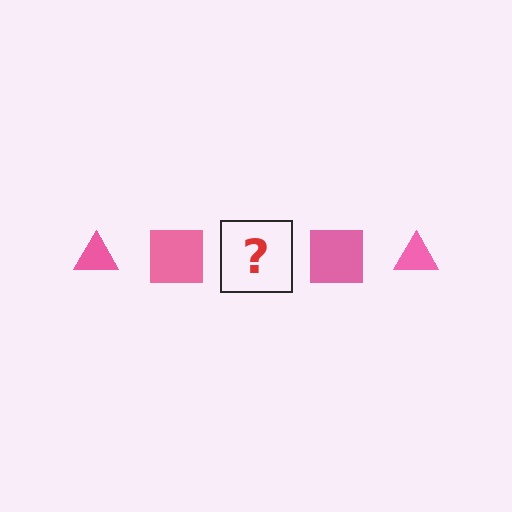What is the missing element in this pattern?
The missing element is a pink triangle.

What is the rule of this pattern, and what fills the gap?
The rule is that the pattern cycles through triangle, square shapes in pink. The gap should be filled with a pink triangle.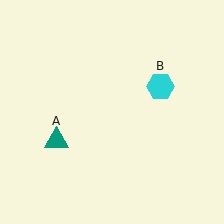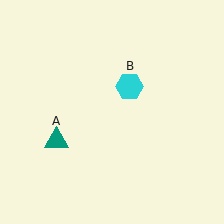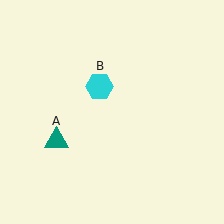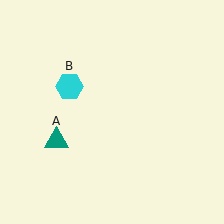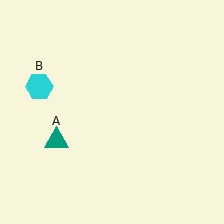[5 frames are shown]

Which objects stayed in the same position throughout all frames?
Teal triangle (object A) remained stationary.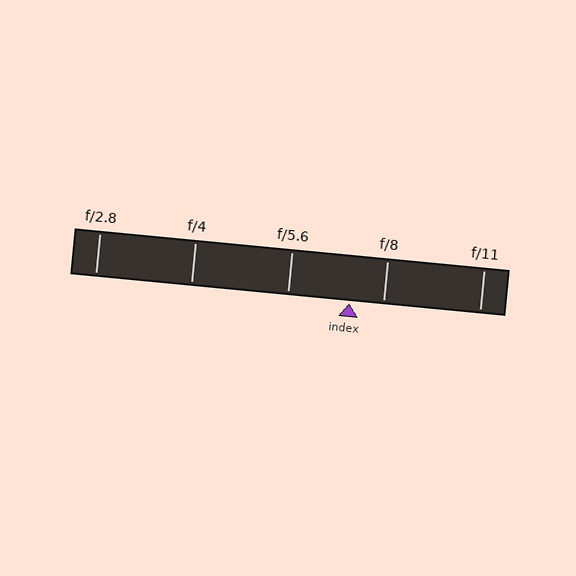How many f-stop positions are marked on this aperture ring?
There are 5 f-stop positions marked.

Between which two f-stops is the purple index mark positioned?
The index mark is between f/5.6 and f/8.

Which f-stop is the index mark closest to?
The index mark is closest to f/8.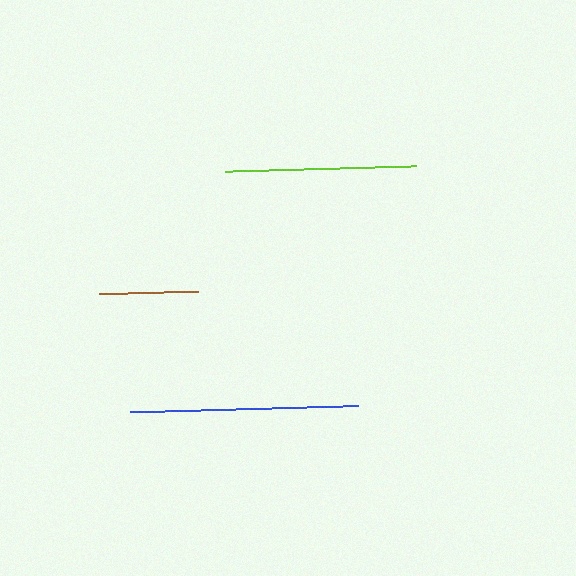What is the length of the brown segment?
The brown segment is approximately 99 pixels long.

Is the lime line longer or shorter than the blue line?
The blue line is longer than the lime line.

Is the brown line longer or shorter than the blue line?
The blue line is longer than the brown line.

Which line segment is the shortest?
The brown line is the shortest at approximately 99 pixels.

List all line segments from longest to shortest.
From longest to shortest: blue, lime, brown.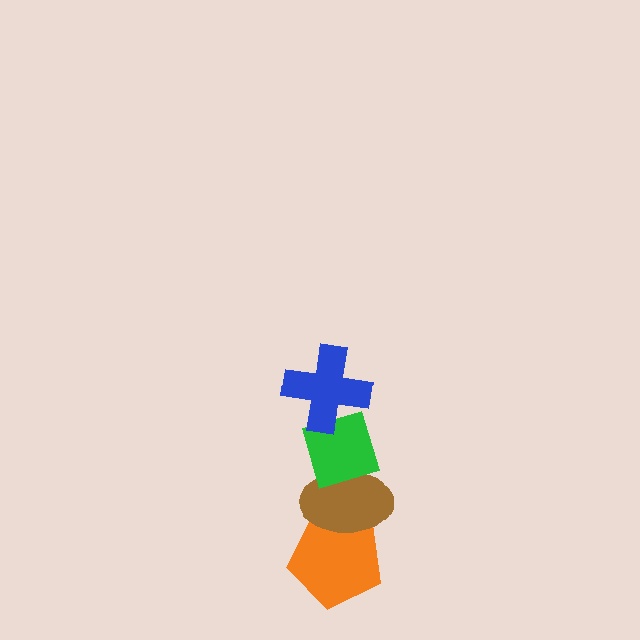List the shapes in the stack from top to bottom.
From top to bottom: the blue cross, the green diamond, the brown ellipse, the orange pentagon.